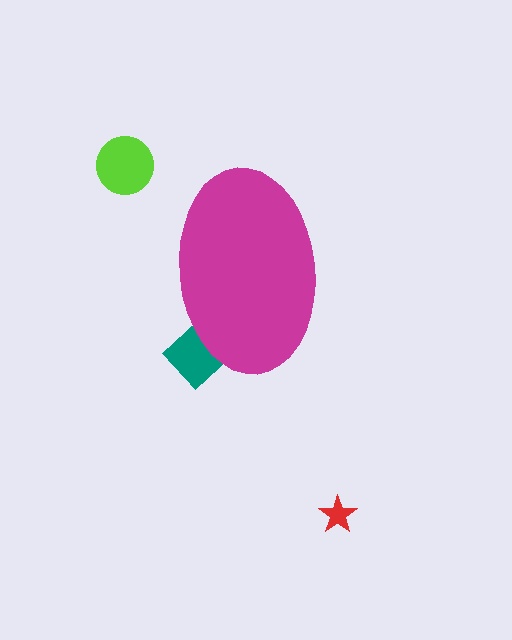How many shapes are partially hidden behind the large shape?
1 shape is partially hidden.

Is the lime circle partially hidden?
No, the lime circle is fully visible.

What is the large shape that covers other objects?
A magenta ellipse.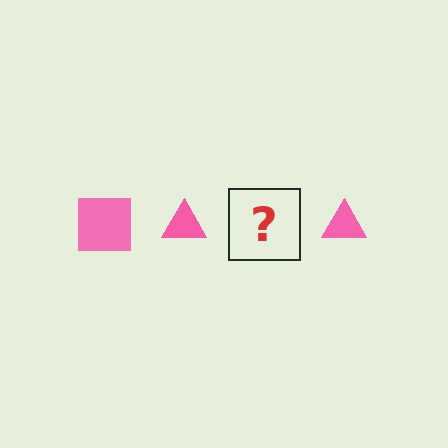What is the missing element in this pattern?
The missing element is a pink square.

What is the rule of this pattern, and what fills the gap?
The rule is that the pattern cycles through square, triangle shapes in pink. The gap should be filled with a pink square.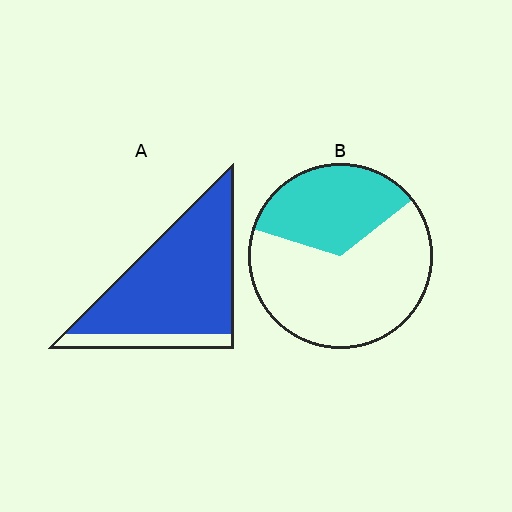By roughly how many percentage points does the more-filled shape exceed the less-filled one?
By roughly 50 percentage points (A over B).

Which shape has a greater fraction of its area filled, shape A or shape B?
Shape A.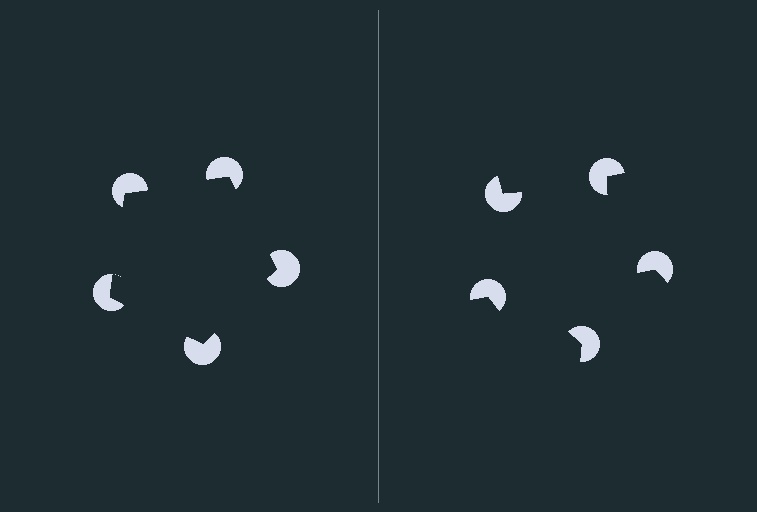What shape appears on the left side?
An illusory pentagon.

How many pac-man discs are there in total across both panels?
10 — 5 on each side.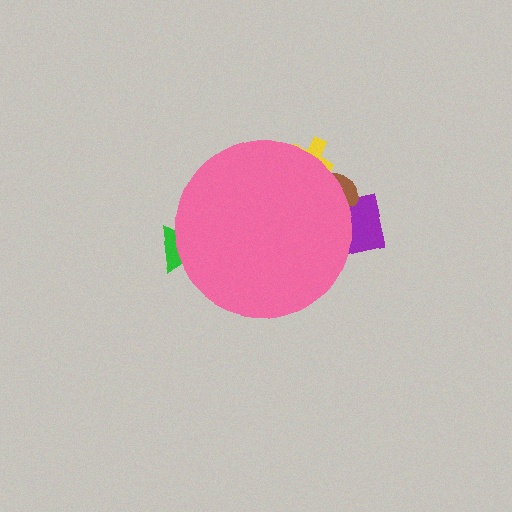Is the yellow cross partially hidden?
Yes, the yellow cross is partially hidden behind the pink circle.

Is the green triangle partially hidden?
Yes, the green triangle is partially hidden behind the pink circle.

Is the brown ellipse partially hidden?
Yes, the brown ellipse is partially hidden behind the pink circle.